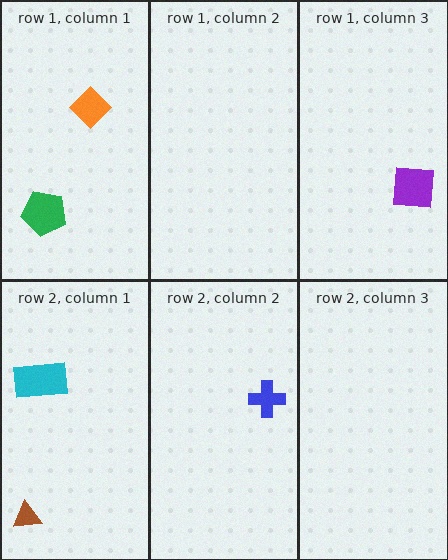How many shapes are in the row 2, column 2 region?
1.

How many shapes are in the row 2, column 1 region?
2.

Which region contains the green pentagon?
The row 1, column 1 region.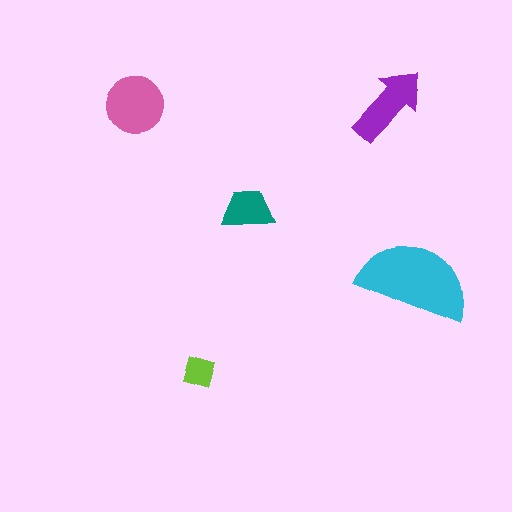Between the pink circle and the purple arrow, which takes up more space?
The pink circle.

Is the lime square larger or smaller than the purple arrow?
Smaller.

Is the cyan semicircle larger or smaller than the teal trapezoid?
Larger.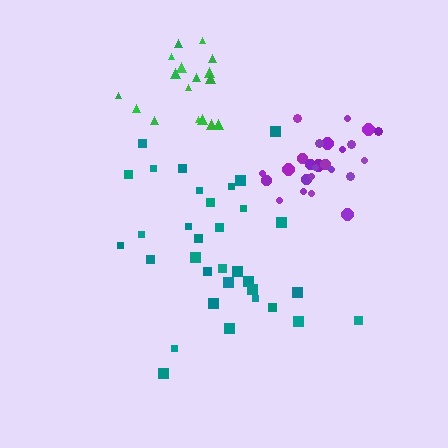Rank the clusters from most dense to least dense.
purple, green, teal.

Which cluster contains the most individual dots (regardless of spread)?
Teal (33).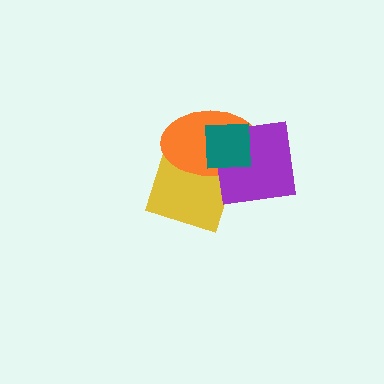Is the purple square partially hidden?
Yes, it is partially covered by another shape.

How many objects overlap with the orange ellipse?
3 objects overlap with the orange ellipse.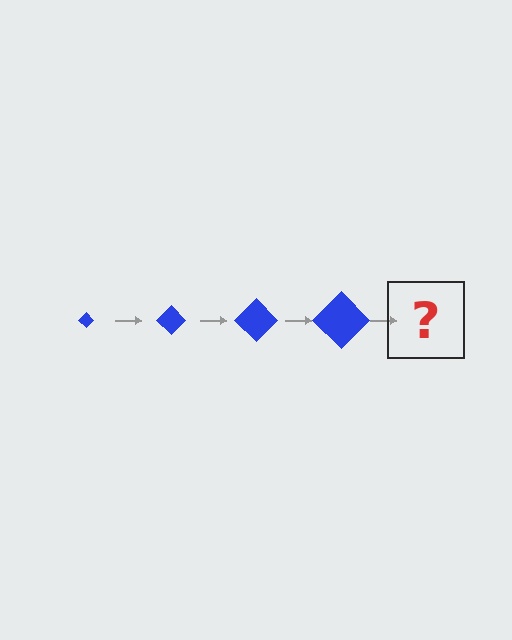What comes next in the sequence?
The next element should be a blue diamond, larger than the previous one.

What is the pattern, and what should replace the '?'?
The pattern is that the diamond gets progressively larger each step. The '?' should be a blue diamond, larger than the previous one.